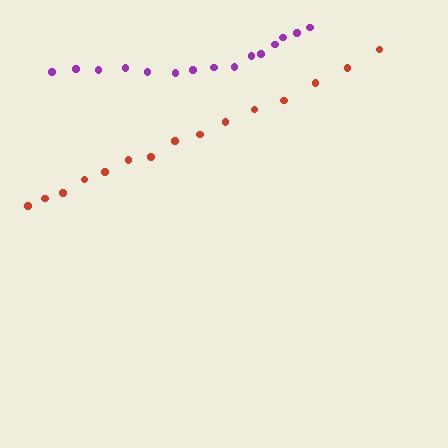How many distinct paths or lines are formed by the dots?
There are 2 distinct paths.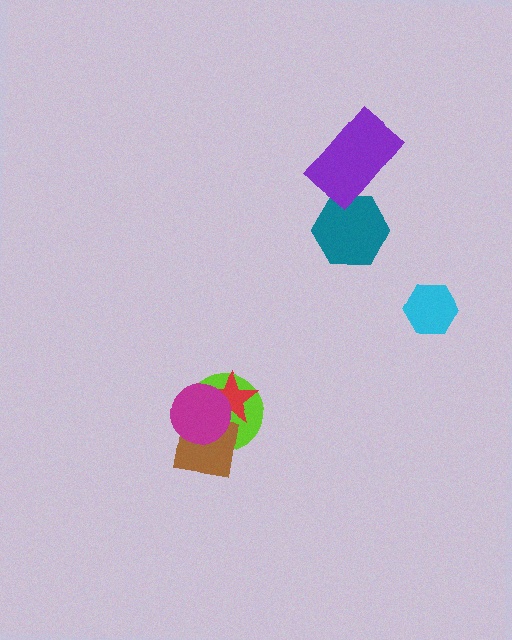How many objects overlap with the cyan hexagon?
0 objects overlap with the cyan hexagon.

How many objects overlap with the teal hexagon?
1 object overlaps with the teal hexagon.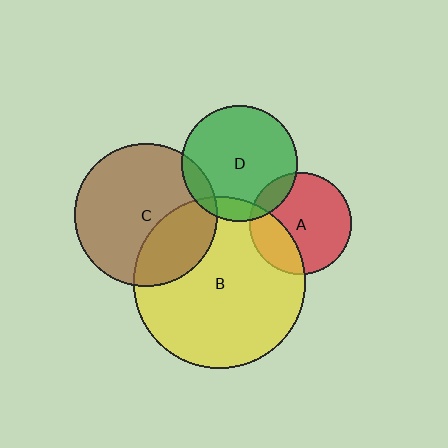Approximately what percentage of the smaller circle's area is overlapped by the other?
Approximately 10%.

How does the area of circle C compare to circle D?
Approximately 1.5 times.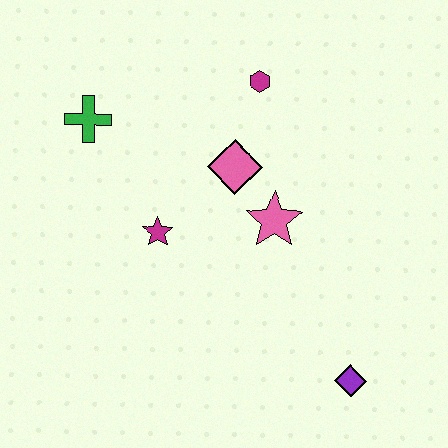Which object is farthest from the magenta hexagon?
The purple diamond is farthest from the magenta hexagon.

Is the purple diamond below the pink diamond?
Yes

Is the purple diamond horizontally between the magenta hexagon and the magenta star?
No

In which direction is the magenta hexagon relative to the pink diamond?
The magenta hexagon is above the pink diamond.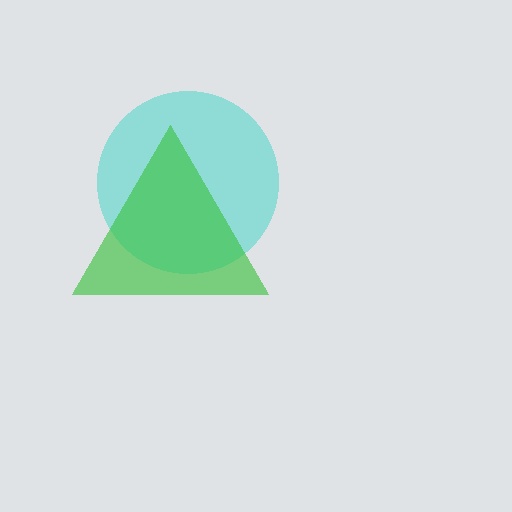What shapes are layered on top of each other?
The layered shapes are: a cyan circle, a green triangle.